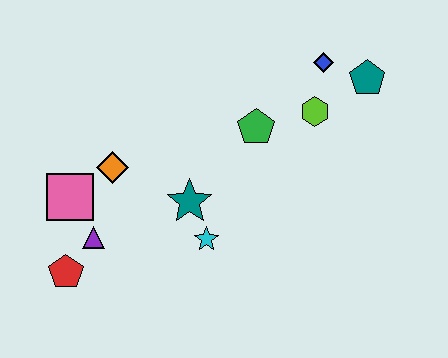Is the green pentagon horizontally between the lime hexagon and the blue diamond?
No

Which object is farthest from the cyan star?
The teal pentagon is farthest from the cyan star.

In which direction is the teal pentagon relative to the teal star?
The teal pentagon is to the right of the teal star.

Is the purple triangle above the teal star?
No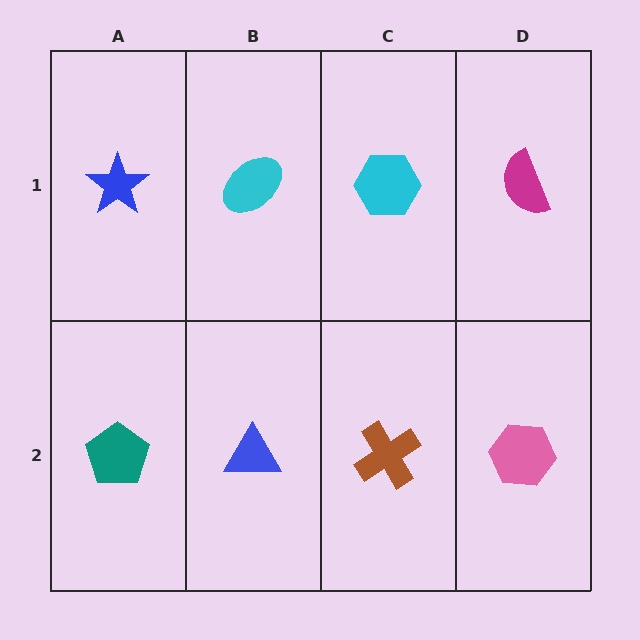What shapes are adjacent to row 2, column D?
A magenta semicircle (row 1, column D), a brown cross (row 2, column C).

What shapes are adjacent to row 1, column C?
A brown cross (row 2, column C), a cyan ellipse (row 1, column B), a magenta semicircle (row 1, column D).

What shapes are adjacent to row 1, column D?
A pink hexagon (row 2, column D), a cyan hexagon (row 1, column C).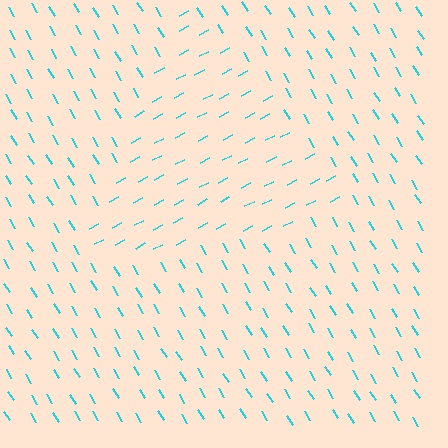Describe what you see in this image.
The image is filled with small cyan line segments. A triangle region in the image has lines oriented differently from the surrounding lines, creating a visible texture boundary.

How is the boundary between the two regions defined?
The boundary is defined purely by a change in line orientation (approximately 87 degrees difference). All lines are the same color and thickness.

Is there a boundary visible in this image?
Yes, there is a texture boundary formed by a change in line orientation.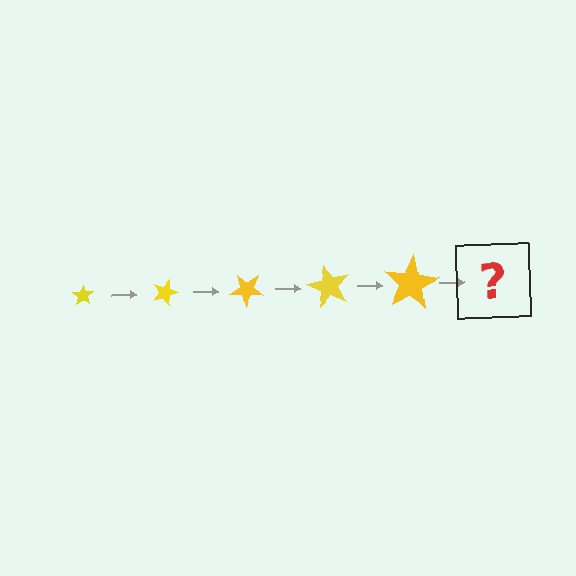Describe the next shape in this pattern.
It should be a star, larger than the previous one and rotated 100 degrees from the start.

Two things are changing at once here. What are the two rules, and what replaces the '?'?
The two rules are that the star grows larger each step and it rotates 20 degrees each step. The '?' should be a star, larger than the previous one and rotated 100 degrees from the start.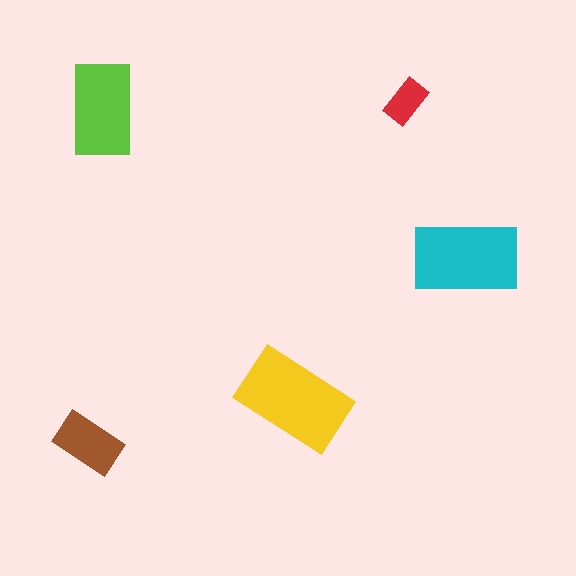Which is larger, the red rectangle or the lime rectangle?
The lime one.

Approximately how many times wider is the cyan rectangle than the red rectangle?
About 2.5 times wider.